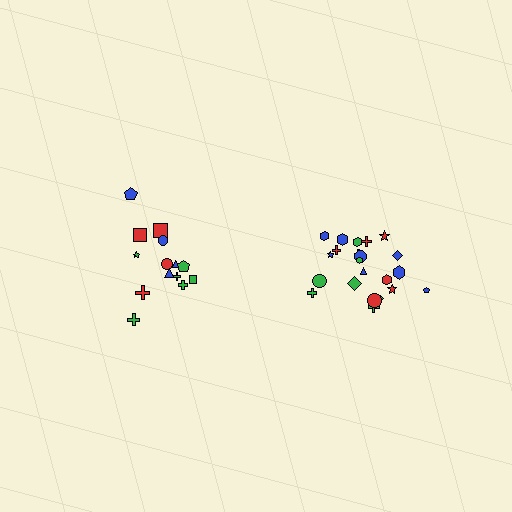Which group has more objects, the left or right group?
The right group.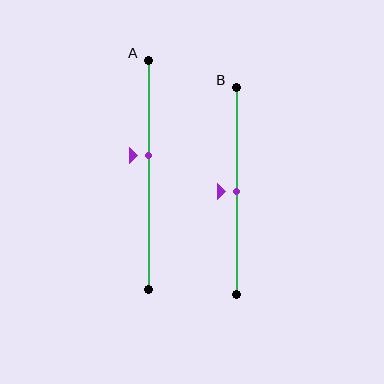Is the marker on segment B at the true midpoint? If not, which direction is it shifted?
Yes, the marker on segment B is at the true midpoint.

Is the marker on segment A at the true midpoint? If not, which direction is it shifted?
No, the marker on segment A is shifted upward by about 8% of the segment length.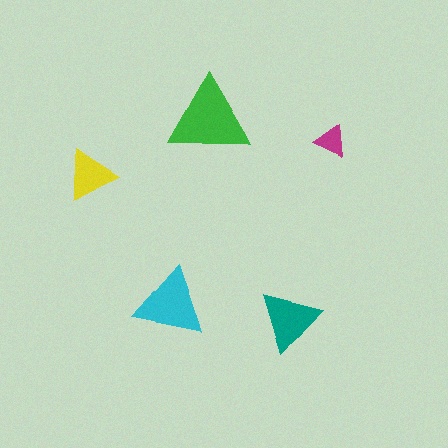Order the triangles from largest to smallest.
the green one, the cyan one, the teal one, the yellow one, the magenta one.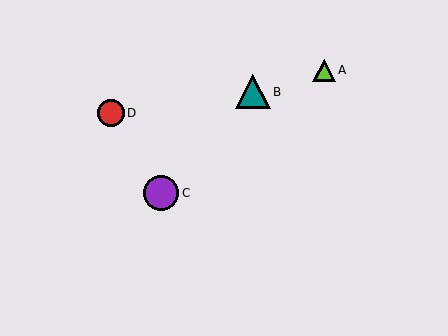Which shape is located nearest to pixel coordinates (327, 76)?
The lime triangle (labeled A) at (324, 70) is nearest to that location.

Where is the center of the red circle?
The center of the red circle is at (111, 113).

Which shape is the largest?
The purple circle (labeled C) is the largest.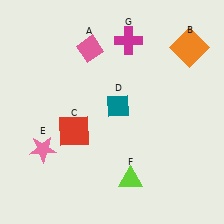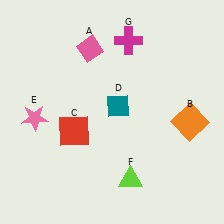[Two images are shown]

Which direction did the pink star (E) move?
The pink star (E) moved up.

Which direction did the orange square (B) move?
The orange square (B) moved down.